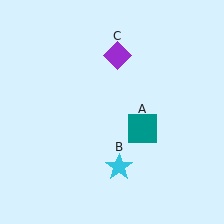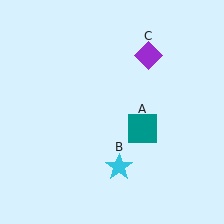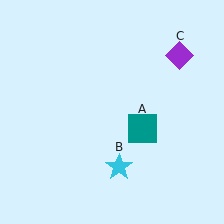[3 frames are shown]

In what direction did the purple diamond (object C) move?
The purple diamond (object C) moved right.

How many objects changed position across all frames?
1 object changed position: purple diamond (object C).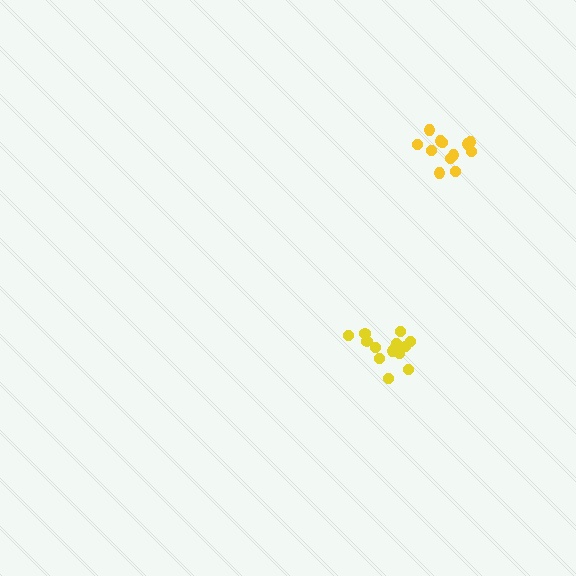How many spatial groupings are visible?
There are 2 spatial groupings.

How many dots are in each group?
Group 1: 13 dots, Group 2: 12 dots (25 total).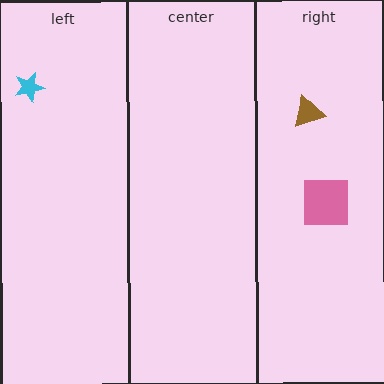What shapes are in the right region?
The brown triangle, the pink square.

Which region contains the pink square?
The right region.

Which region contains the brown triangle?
The right region.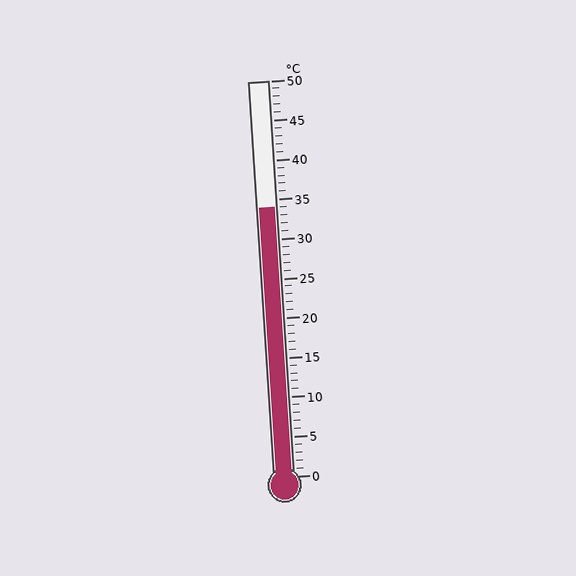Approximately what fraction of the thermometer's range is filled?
The thermometer is filled to approximately 70% of its range.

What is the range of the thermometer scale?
The thermometer scale ranges from 0°C to 50°C.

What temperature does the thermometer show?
The thermometer shows approximately 34°C.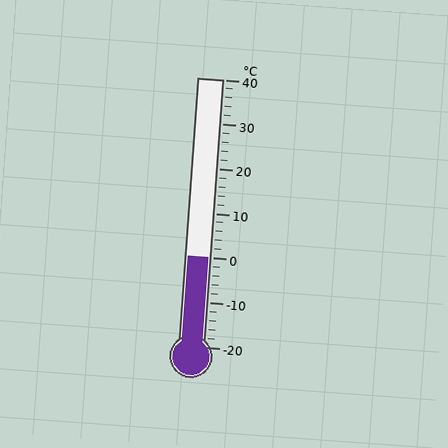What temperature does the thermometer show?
The thermometer shows approximately 0°C.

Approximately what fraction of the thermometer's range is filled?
The thermometer is filled to approximately 35% of its range.